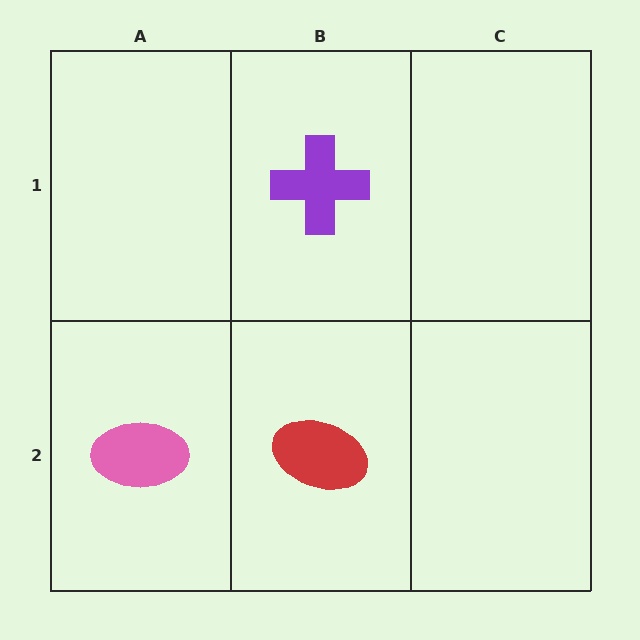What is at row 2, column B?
A red ellipse.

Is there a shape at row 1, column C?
No, that cell is empty.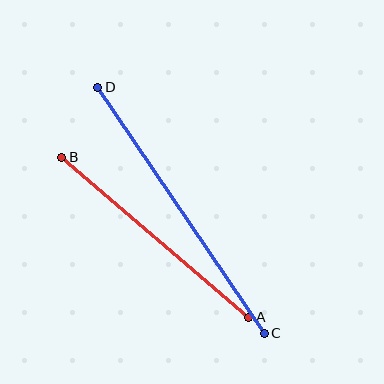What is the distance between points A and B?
The distance is approximately 246 pixels.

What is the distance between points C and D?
The distance is approximately 297 pixels.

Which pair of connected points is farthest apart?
Points C and D are farthest apart.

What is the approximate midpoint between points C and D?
The midpoint is at approximately (181, 210) pixels.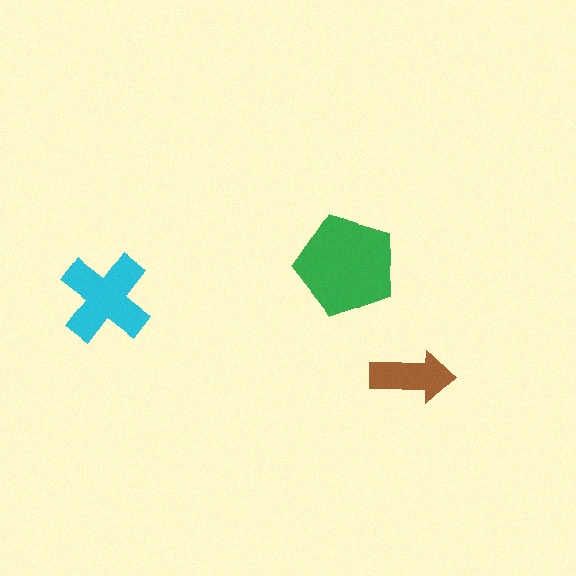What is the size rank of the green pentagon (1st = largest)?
1st.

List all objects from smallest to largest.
The brown arrow, the cyan cross, the green pentagon.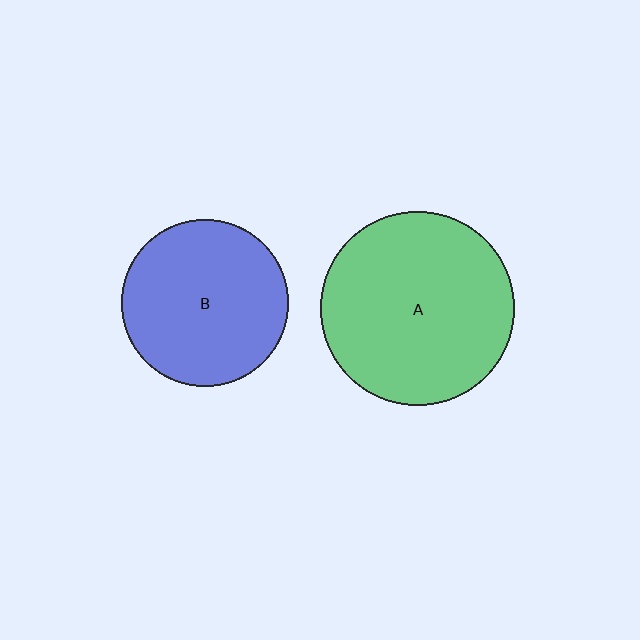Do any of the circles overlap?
No, none of the circles overlap.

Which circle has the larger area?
Circle A (green).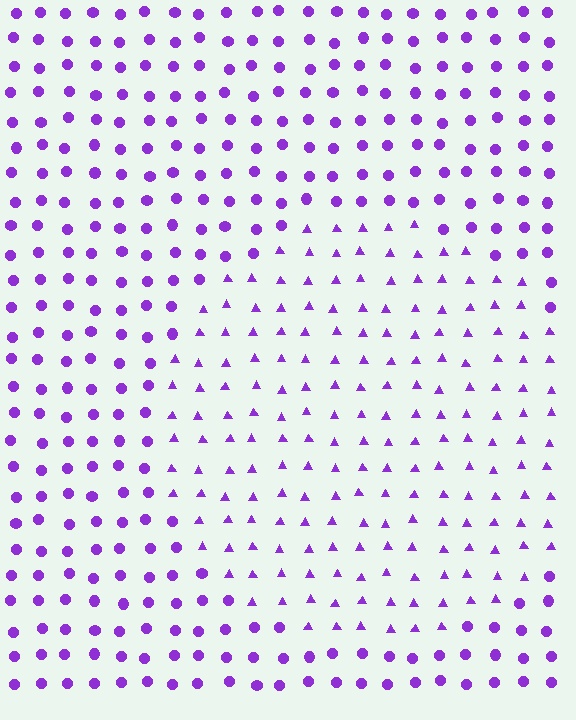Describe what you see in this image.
The image is filled with small purple elements arranged in a uniform grid. A circle-shaped region contains triangles, while the surrounding area contains circles. The boundary is defined purely by the change in element shape.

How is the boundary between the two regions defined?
The boundary is defined by a change in element shape: triangles inside vs. circles outside. All elements share the same color and spacing.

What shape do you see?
I see a circle.